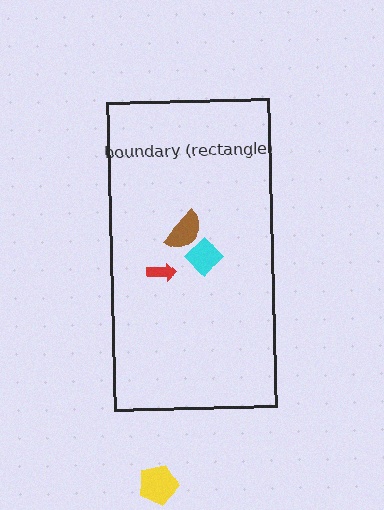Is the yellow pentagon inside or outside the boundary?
Outside.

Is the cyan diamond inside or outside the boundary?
Inside.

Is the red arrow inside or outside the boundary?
Inside.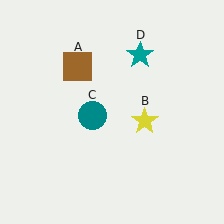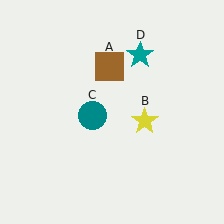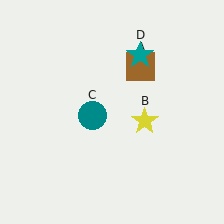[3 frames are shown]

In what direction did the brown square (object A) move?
The brown square (object A) moved right.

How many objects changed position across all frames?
1 object changed position: brown square (object A).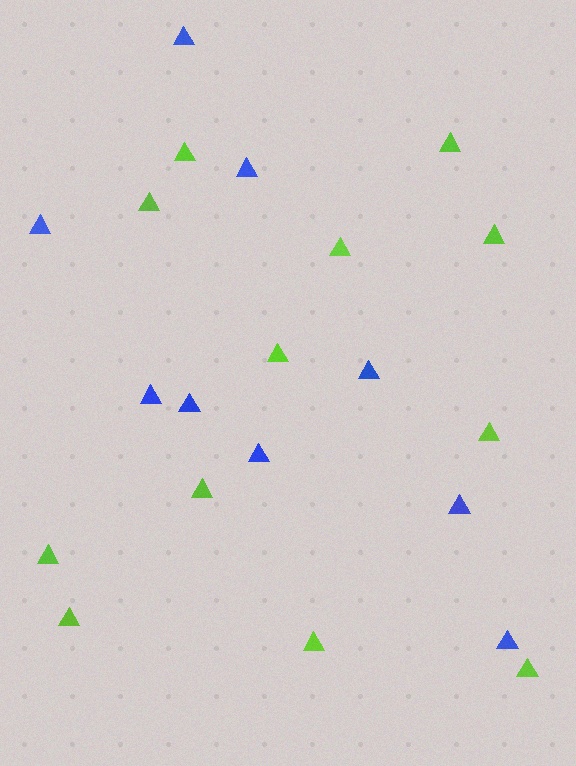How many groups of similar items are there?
There are 2 groups: one group of blue triangles (9) and one group of lime triangles (12).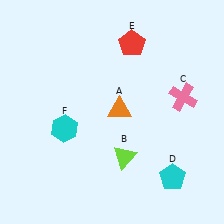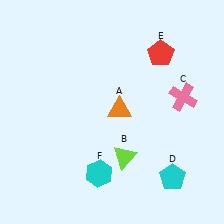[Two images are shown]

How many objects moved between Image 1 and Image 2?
2 objects moved between the two images.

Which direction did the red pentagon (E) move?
The red pentagon (E) moved right.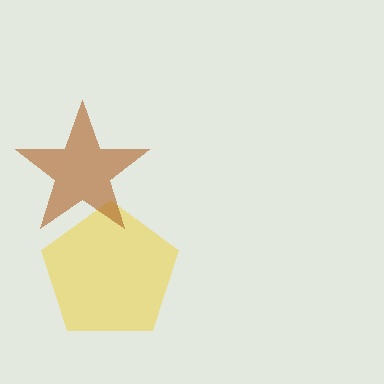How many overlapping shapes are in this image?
There are 2 overlapping shapes in the image.